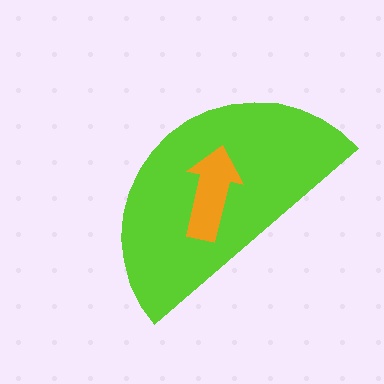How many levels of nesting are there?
2.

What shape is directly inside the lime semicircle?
The orange arrow.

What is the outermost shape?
The lime semicircle.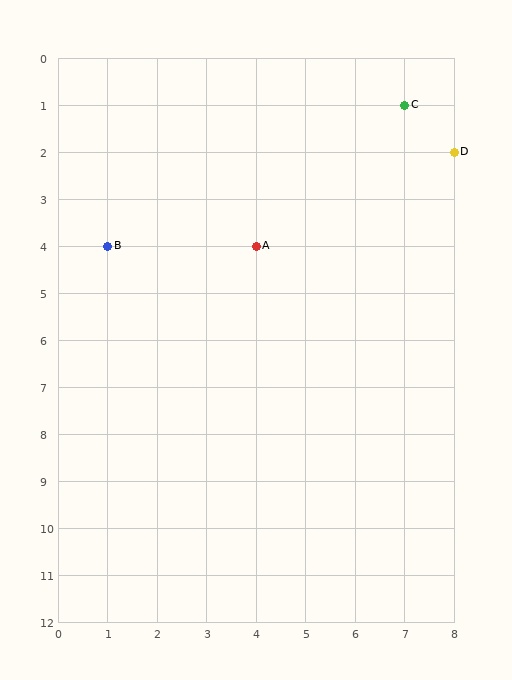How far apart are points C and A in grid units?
Points C and A are 3 columns and 3 rows apart (about 4.2 grid units diagonally).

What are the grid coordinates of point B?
Point B is at grid coordinates (1, 4).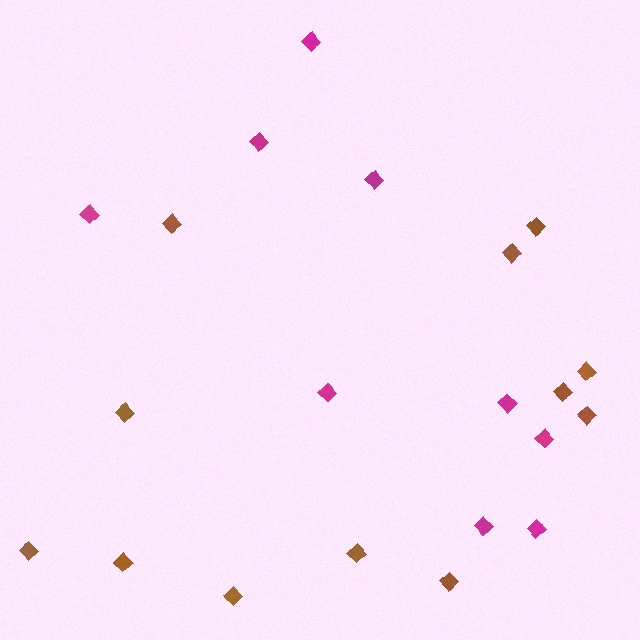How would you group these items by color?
There are 2 groups: one group of brown diamonds (12) and one group of magenta diamonds (9).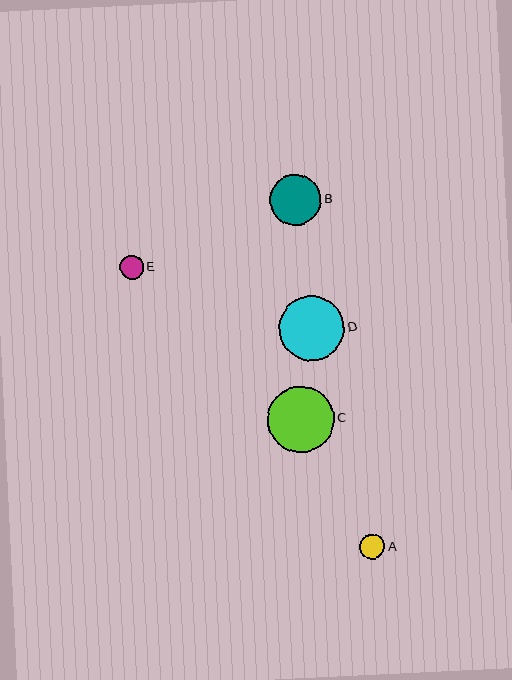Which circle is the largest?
Circle C is the largest with a size of approximately 66 pixels.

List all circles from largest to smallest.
From largest to smallest: C, D, B, A, E.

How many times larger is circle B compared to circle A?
Circle B is approximately 2.0 times the size of circle A.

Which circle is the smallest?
Circle E is the smallest with a size of approximately 24 pixels.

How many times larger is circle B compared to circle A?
Circle B is approximately 2.0 times the size of circle A.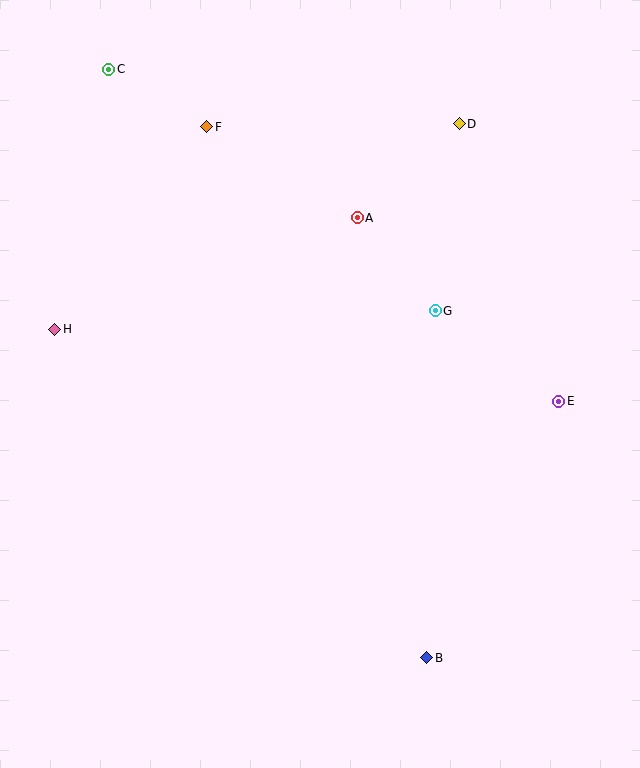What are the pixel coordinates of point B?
Point B is at (427, 658).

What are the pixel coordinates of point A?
Point A is at (357, 218).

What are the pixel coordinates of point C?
Point C is at (109, 69).